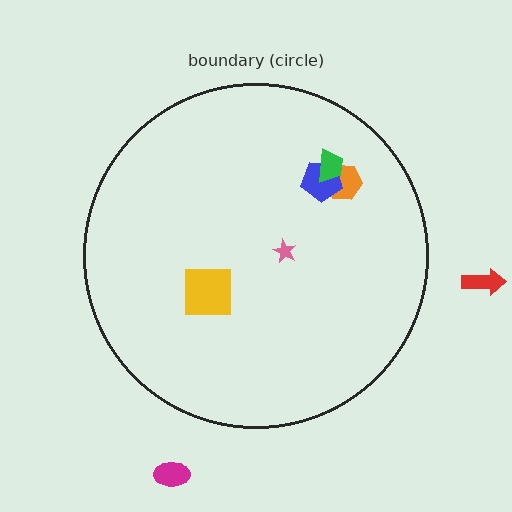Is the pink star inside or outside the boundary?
Inside.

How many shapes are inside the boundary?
5 inside, 2 outside.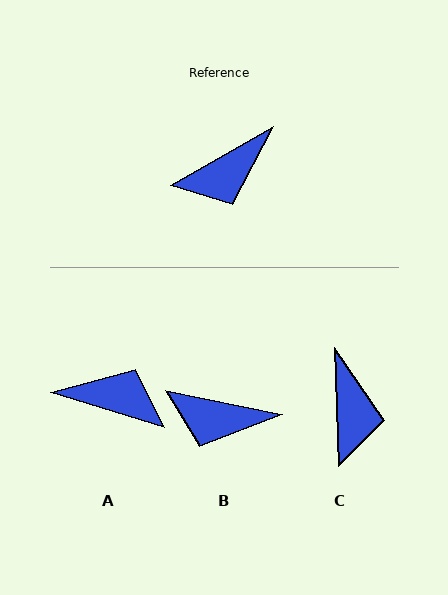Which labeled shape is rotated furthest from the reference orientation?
A, about 133 degrees away.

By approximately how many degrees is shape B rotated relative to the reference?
Approximately 42 degrees clockwise.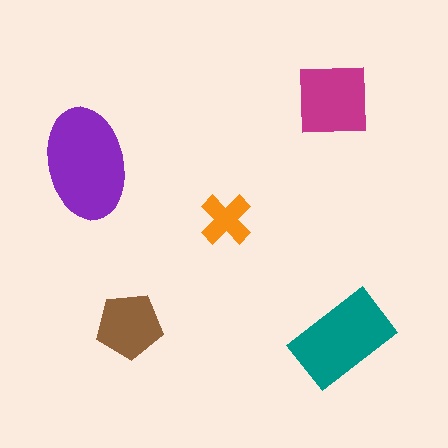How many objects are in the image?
There are 5 objects in the image.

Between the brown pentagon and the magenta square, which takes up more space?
The magenta square.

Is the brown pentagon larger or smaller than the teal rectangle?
Smaller.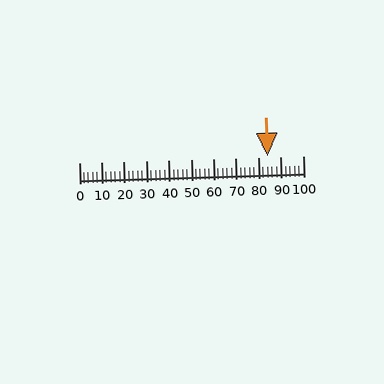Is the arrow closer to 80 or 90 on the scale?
The arrow is closer to 80.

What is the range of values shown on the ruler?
The ruler shows values from 0 to 100.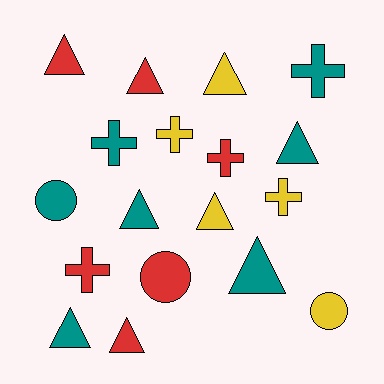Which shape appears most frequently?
Triangle, with 9 objects.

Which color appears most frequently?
Teal, with 7 objects.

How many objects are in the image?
There are 18 objects.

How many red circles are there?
There is 1 red circle.